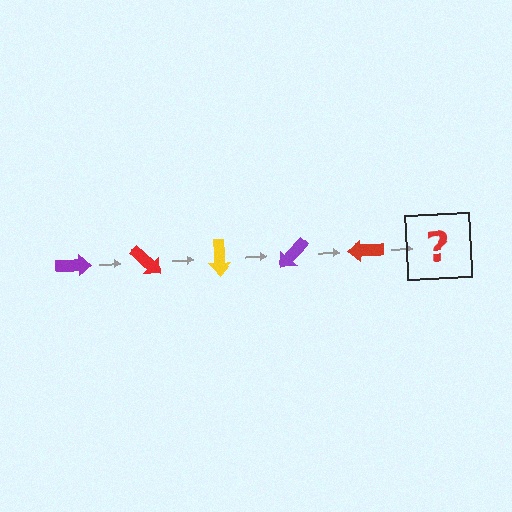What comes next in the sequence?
The next element should be a yellow arrow, rotated 225 degrees from the start.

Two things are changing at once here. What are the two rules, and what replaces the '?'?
The two rules are that it rotates 45 degrees each step and the color cycles through purple, red, and yellow. The '?' should be a yellow arrow, rotated 225 degrees from the start.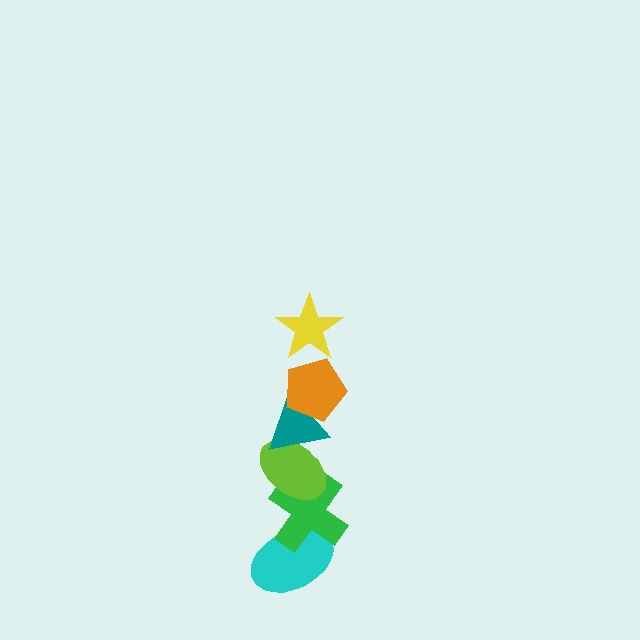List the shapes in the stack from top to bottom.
From top to bottom: the yellow star, the orange pentagon, the teal triangle, the lime ellipse, the green cross, the cyan ellipse.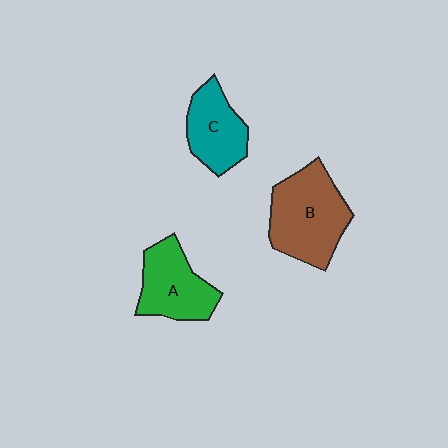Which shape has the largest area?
Shape B (brown).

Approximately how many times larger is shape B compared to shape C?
Approximately 1.5 times.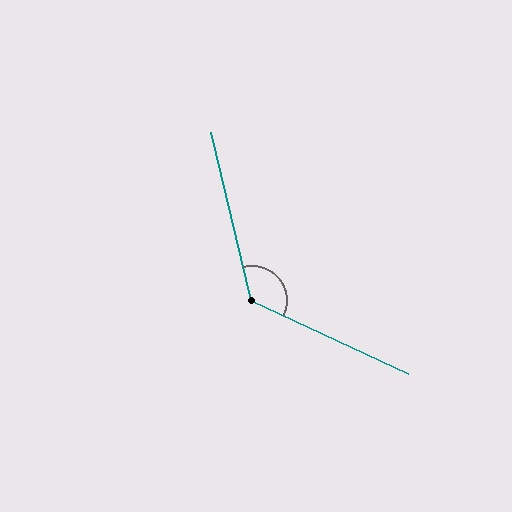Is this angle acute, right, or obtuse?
It is obtuse.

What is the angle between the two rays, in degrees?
Approximately 129 degrees.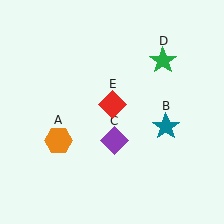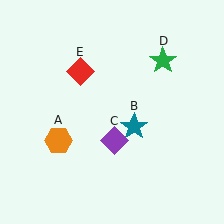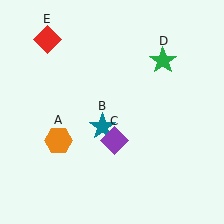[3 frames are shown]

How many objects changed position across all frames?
2 objects changed position: teal star (object B), red diamond (object E).